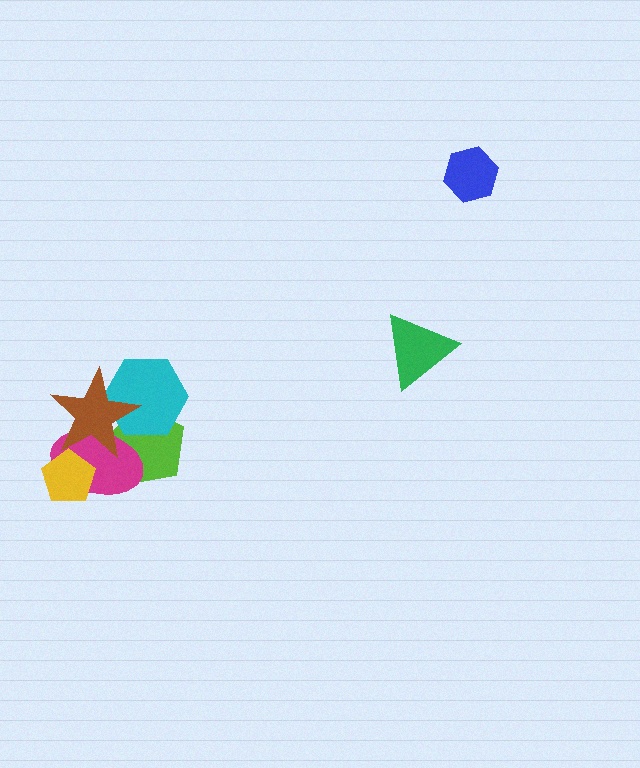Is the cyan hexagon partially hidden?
Yes, it is partially covered by another shape.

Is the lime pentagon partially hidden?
Yes, it is partially covered by another shape.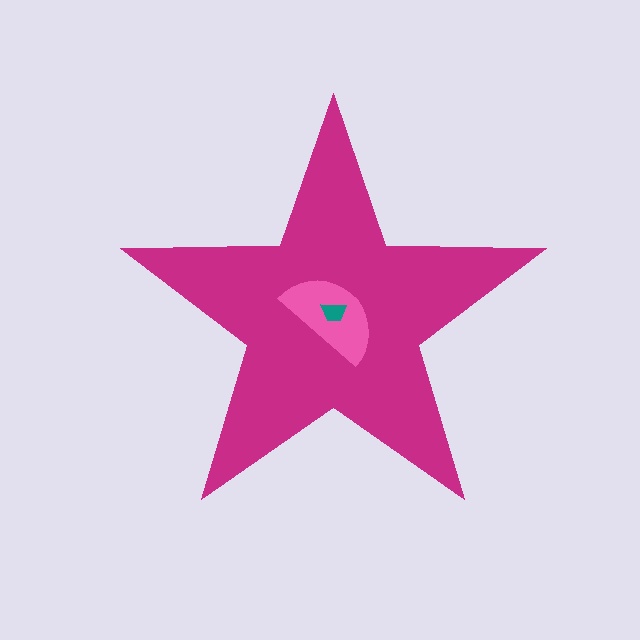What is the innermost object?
The teal trapezoid.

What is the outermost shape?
The magenta star.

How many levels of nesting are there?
3.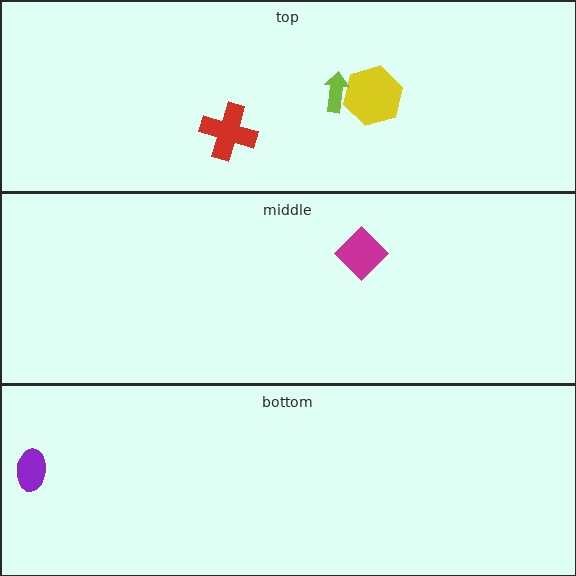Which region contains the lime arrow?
The top region.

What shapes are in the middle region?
The magenta diamond.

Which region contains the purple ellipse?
The bottom region.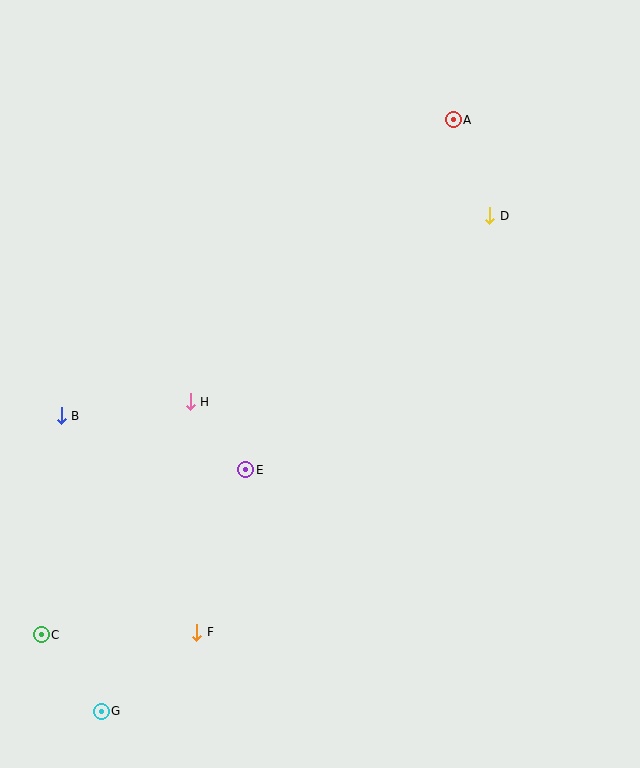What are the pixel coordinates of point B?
Point B is at (61, 416).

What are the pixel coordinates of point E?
Point E is at (246, 470).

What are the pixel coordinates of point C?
Point C is at (41, 635).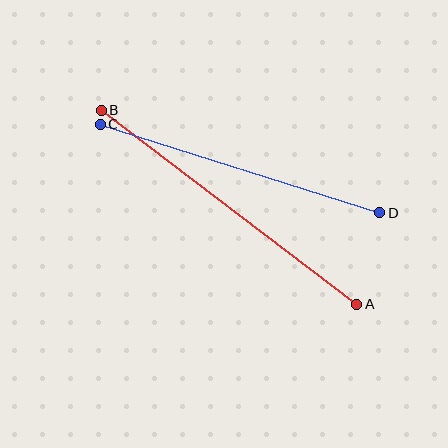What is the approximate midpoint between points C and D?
The midpoint is at approximately (240, 168) pixels.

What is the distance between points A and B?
The distance is approximately 321 pixels.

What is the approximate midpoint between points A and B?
The midpoint is at approximately (229, 207) pixels.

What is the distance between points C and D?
The distance is approximately 293 pixels.